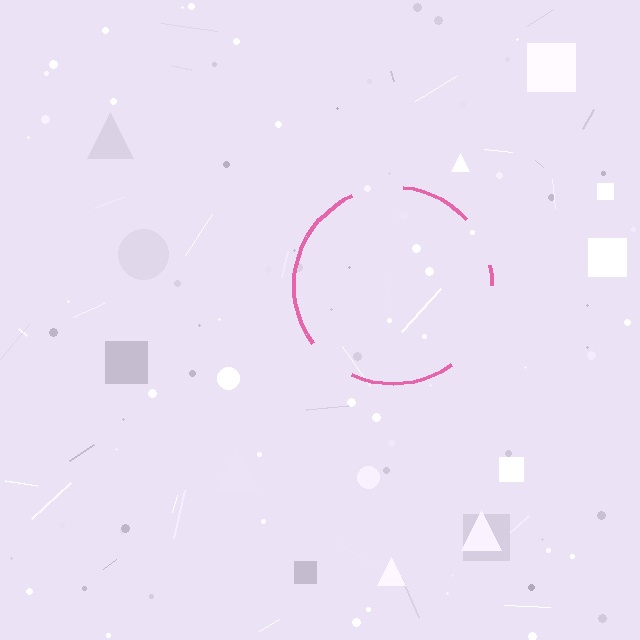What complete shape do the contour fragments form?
The contour fragments form a circle.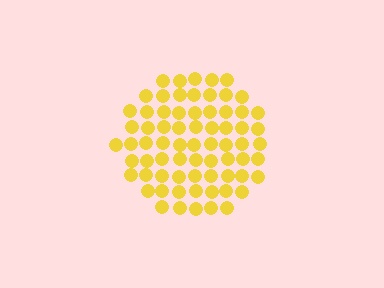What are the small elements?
The small elements are circles.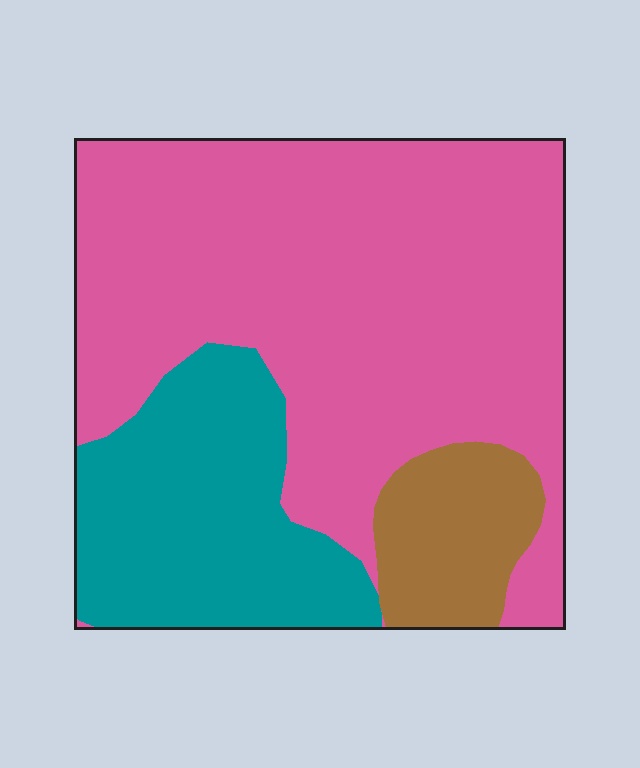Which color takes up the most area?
Pink, at roughly 65%.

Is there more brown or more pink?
Pink.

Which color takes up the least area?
Brown, at roughly 10%.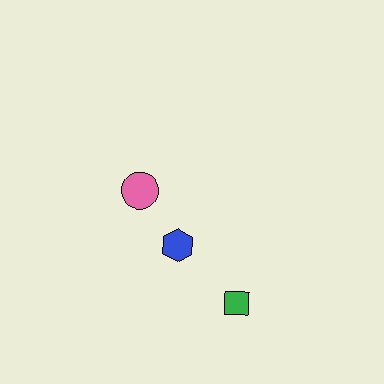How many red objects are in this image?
There are no red objects.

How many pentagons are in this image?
There are no pentagons.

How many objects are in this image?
There are 3 objects.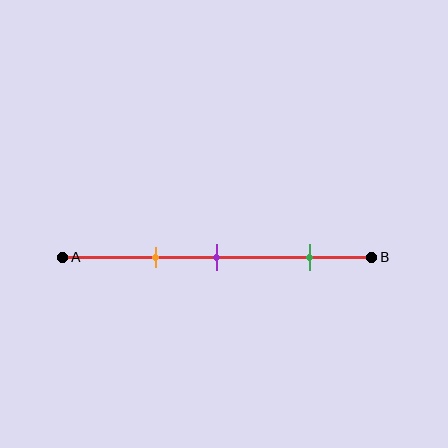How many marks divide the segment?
There are 3 marks dividing the segment.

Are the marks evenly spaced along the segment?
No, the marks are not evenly spaced.